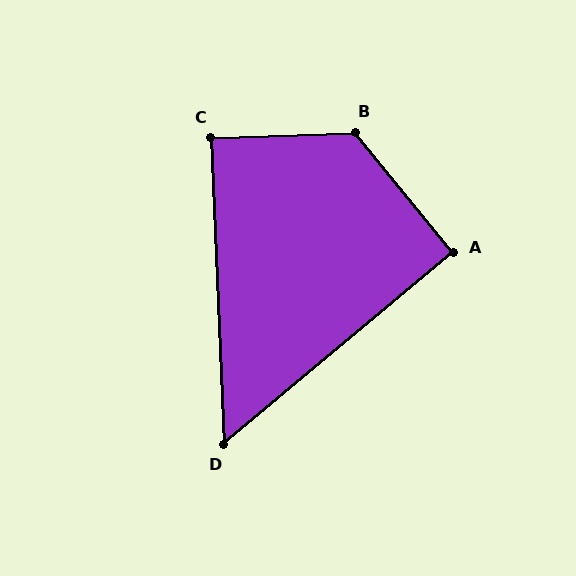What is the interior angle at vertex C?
Approximately 89 degrees (approximately right).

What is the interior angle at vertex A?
Approximately 91 degrees (approximately right).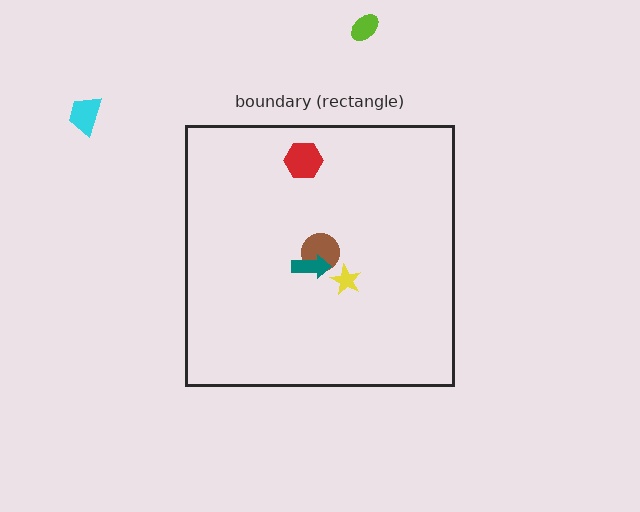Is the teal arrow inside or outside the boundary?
Inside.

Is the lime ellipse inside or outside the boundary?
Outside.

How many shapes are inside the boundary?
4 inside, 2 outside.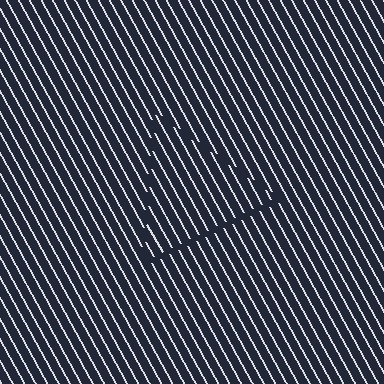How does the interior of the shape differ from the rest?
The interior of the shape contains the same grating, shifted by half a period — the contour is defined by the phase discontinuity where line-ends from the inner and outer gratings abut.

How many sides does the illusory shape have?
3 sides — the line-ends trace a triangle.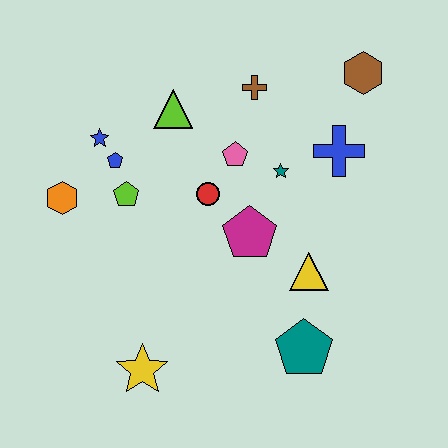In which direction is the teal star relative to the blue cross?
The teal star is to the left of the blue cross.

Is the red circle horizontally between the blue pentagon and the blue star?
No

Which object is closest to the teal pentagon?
The yellow triangle is closest to the teal pentagon.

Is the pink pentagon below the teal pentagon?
No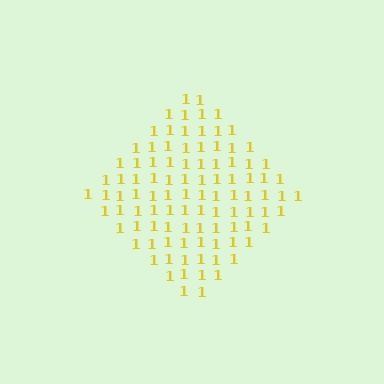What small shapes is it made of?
It is made of small digit 1's.